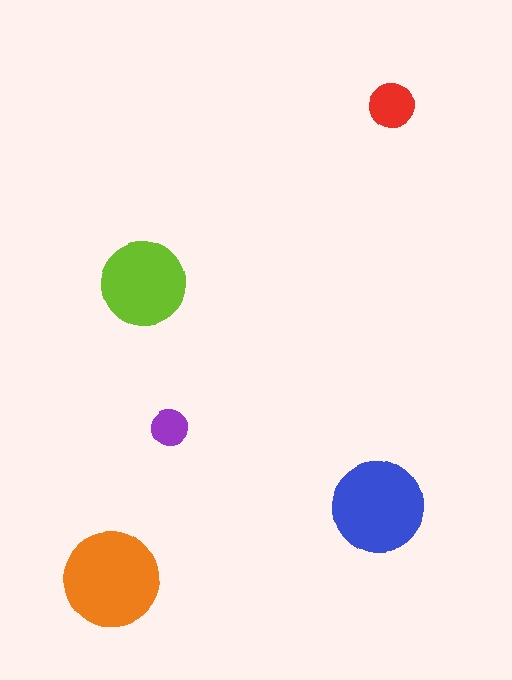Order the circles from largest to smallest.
the orange one, the blue one, the lime one, the red one, the purple one.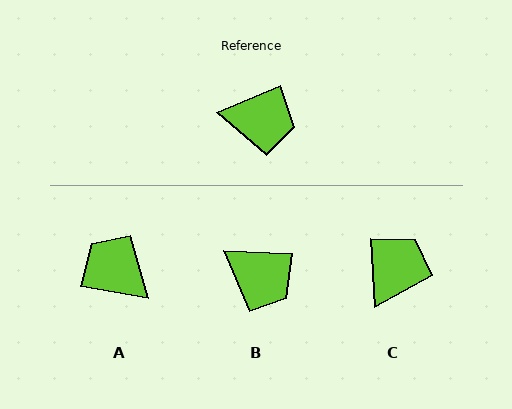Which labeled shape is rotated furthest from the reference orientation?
A, about 147 degrees away.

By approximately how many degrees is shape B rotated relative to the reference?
Approximately 26 degrees clockwise.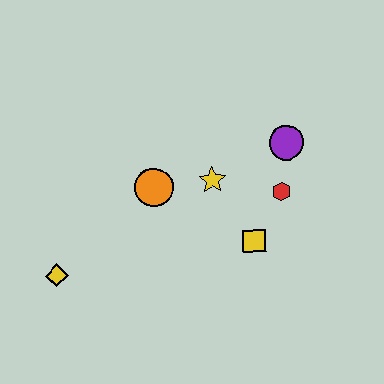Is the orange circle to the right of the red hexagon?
No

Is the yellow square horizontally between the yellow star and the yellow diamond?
No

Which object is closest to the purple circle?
The red hexagon is closest to the purple circle.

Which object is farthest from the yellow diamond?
The purple circle is farthest from the yellow diamond.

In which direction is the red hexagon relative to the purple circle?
The red hexagon is below the purple circle.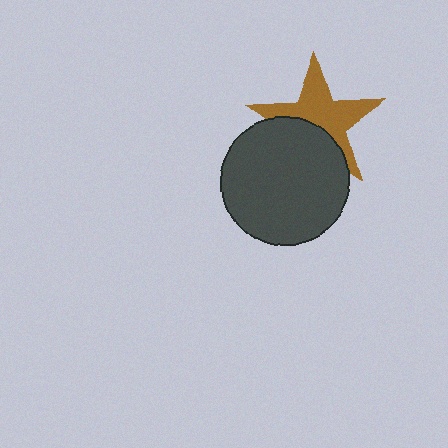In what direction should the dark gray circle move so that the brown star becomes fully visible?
The dark gray circle should move down. That is the shortest direction to clear the overlap and leave the brown star fully visible.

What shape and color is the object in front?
The object in front is a dark gray circle.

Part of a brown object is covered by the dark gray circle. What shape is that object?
It is a star.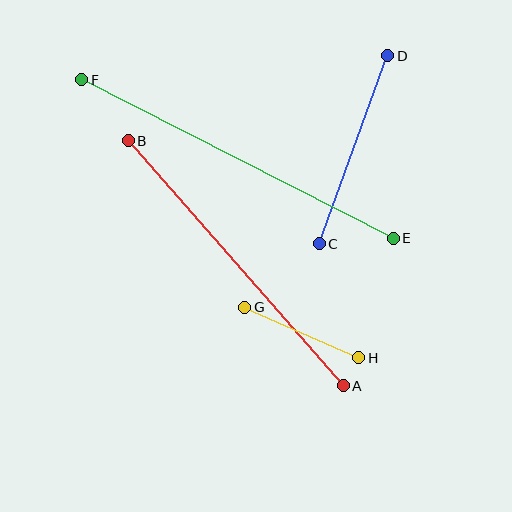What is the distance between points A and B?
The distance is approximately 326 pixels.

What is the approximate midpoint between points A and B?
The midpoint is at approximately (236, 263) pixels.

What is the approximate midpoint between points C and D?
The midpoint is at approximately (353, 150) pixels.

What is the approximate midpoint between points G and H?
The midpoint is at approximately (302, 333) pixels.